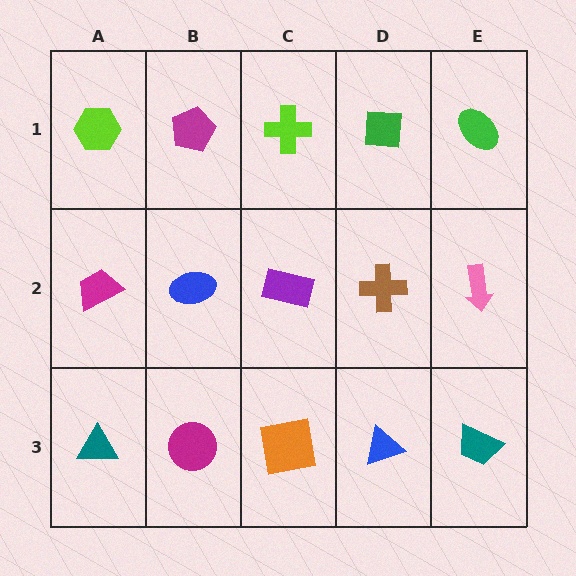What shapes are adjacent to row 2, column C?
A lime cross (row 1, column C), an orange square (row 3, column C), a blue ellipse (row 2, column B), a brown cross (row 2, column D).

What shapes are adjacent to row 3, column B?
A blue ellipse (row 2, column B), a teal triangle (row 3, column A), an orange square (row 3, column C).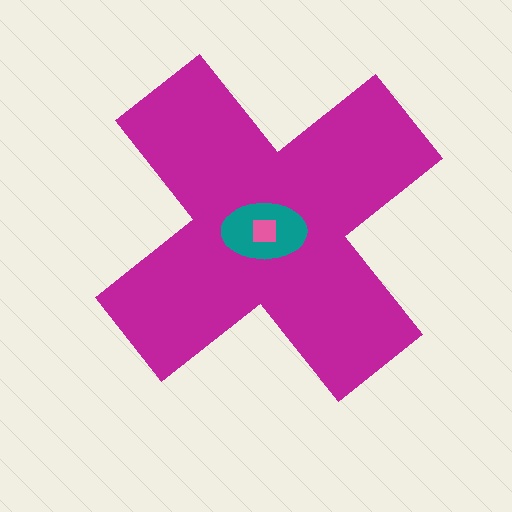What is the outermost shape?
The magenta cross.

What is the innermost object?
The pink square.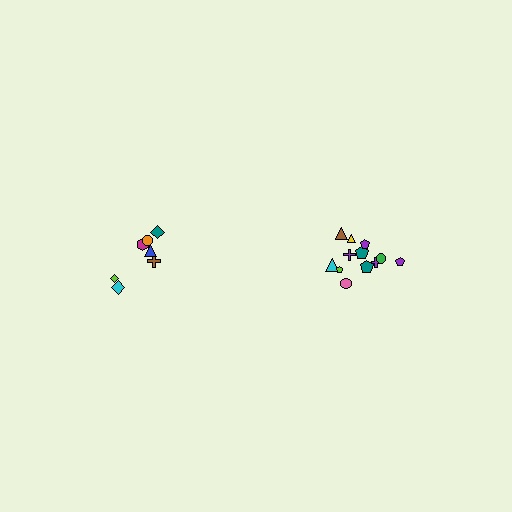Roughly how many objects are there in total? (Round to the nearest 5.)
Roughly 20 objects in total.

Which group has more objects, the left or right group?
The right group.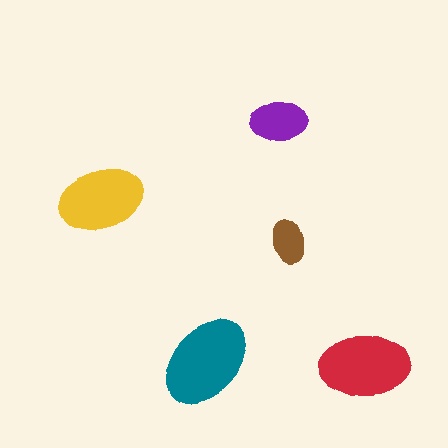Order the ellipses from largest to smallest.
the teal one, the red one, the yellow one, the purple one, the brown one.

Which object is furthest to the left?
The yellow ellipse is leftmost.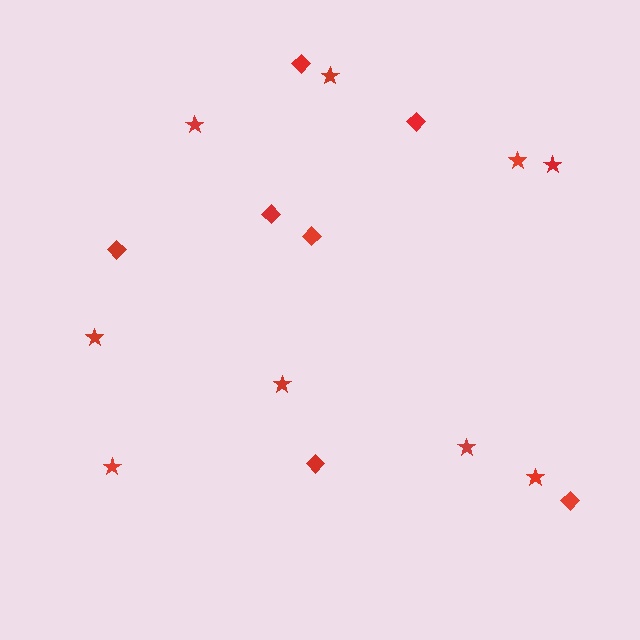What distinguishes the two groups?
There are 2 groups: one group of stars (9) and one group of diamonds (7).